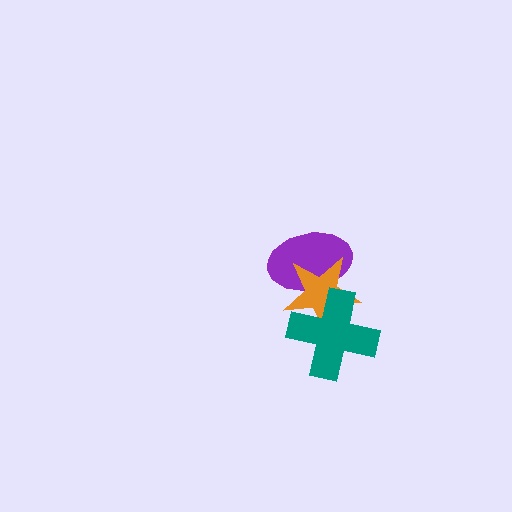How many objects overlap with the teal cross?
2 objects overlap with the teal cross.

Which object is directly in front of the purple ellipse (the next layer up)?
The orange star is directly in front of the purple ellipse.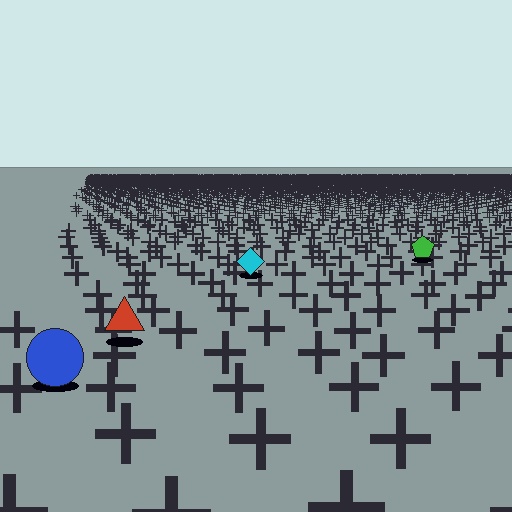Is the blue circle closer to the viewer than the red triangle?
Yes. The blue circle is closer — you can tell from the texture gradient: the ground texture is coarser near it.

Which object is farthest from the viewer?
The green pentagon is farthest from the viewer. It appears smaller and the ground texture around it is denser.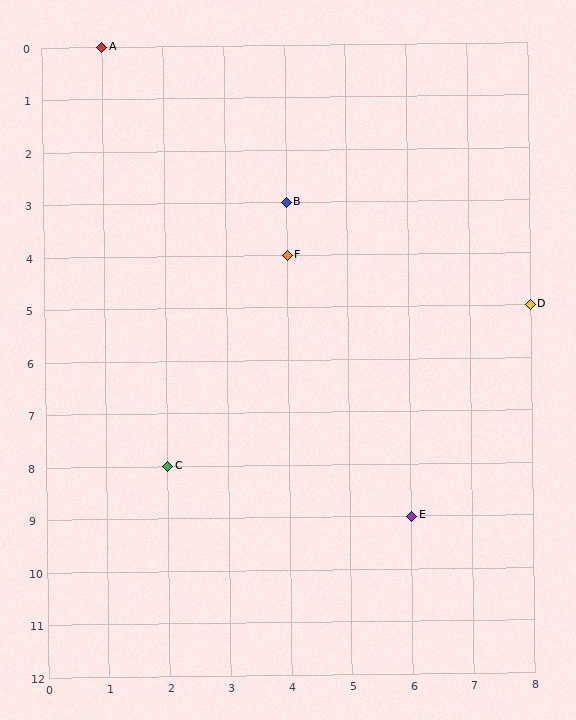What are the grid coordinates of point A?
Point A is at grid coordinates (1, 0).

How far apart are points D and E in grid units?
Points D and E are 2 columns and 4 rows apart (about 4.5 grid units diagonally).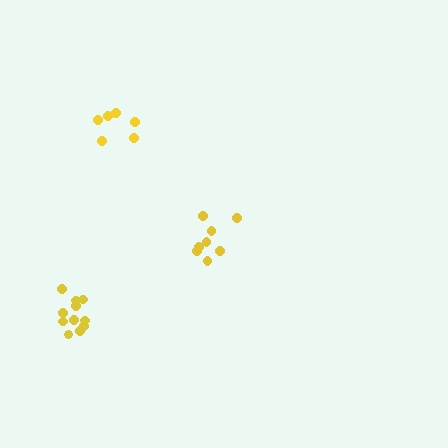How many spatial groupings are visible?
There are 3 spatial groupings.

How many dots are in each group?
Group 1: 6 dots, Group 2: 8 dots, Group 3: 11 dots (25 total).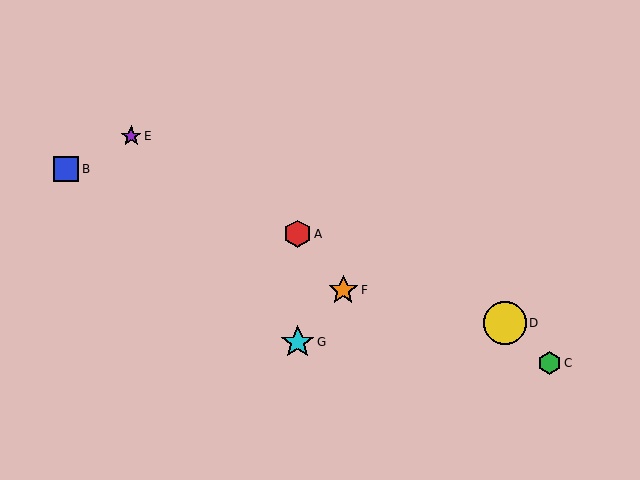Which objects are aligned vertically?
Objects A, G are aligned vertically.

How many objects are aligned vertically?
2 objects (A, G) are aligned vertically.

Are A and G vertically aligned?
Yes, both are at x≈298.